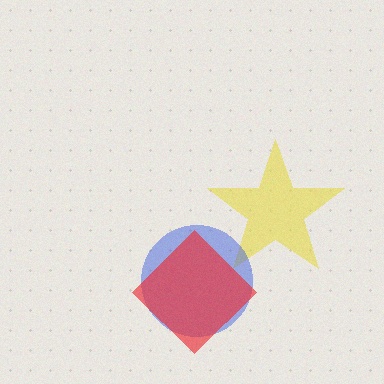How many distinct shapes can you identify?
There are 3 distinct shapes: a yellow star, a blue circle, a red diamond.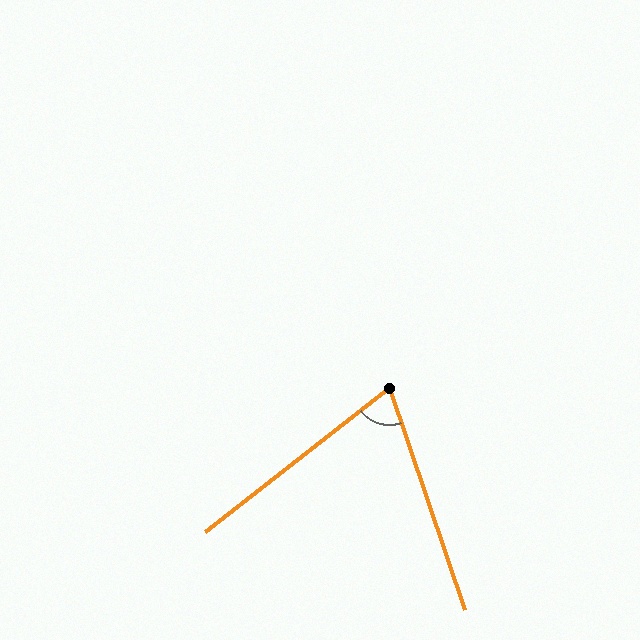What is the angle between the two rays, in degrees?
Approximately 71 degrees.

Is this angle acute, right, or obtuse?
It is acute.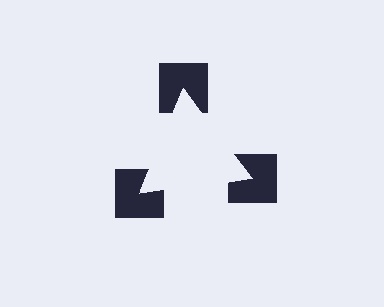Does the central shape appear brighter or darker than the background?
It typically appears slightly brighter than the background, even though no actual brightness change is drawn.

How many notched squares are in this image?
There are 3 — one at each vertex of the illusory triangle.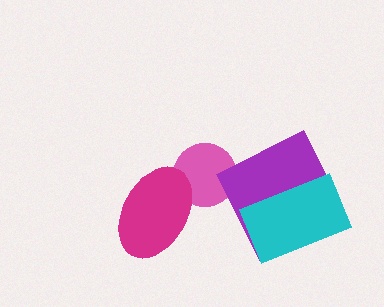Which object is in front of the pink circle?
The magenta ellipse is in front of the pink circle.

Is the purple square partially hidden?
Yes, it is partially covered by another shape.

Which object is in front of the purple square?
The cyan rectangle is in front of the purple square.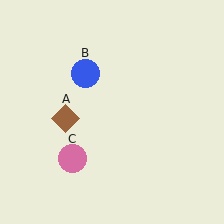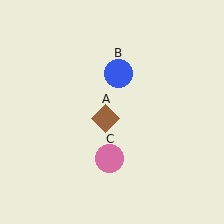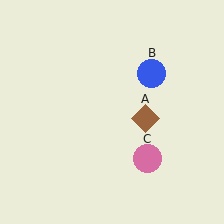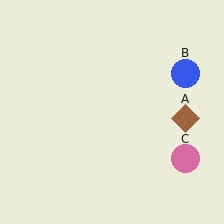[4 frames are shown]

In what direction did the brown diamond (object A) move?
The brown diamond (object A) moved right.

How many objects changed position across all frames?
3 objects changed position: brown diamond (object A), blue circle (object B), pink circle (object C).